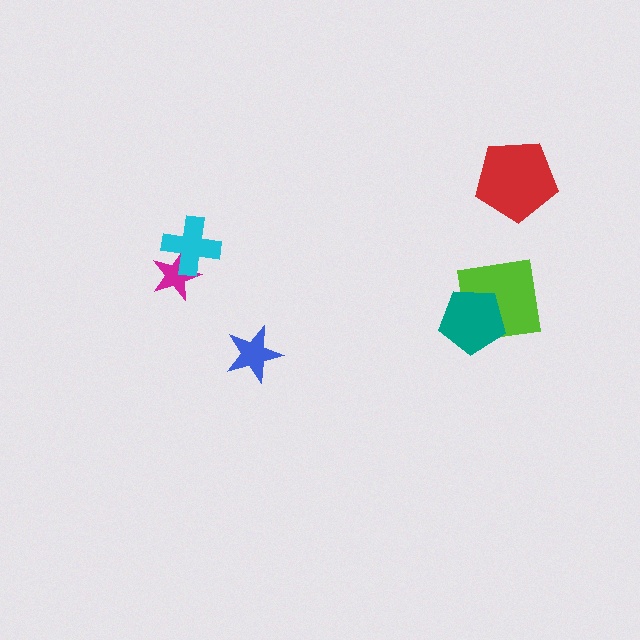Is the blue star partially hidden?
No, no other shape covers it.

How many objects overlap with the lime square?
1 object overlaps with the lime square.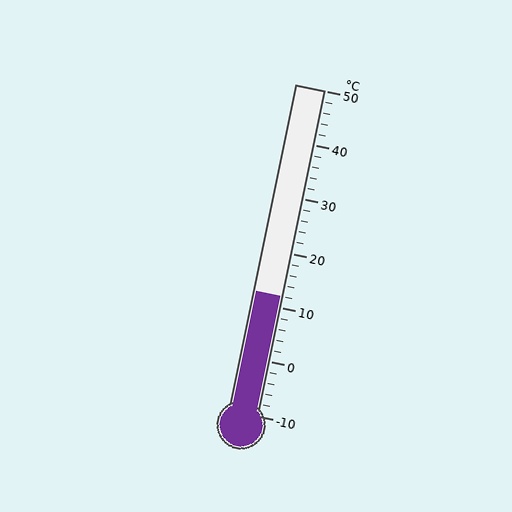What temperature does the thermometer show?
The thermometer shows approximately 12°C.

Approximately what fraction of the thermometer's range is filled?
The thermometer is filled to approximately 35% of its range.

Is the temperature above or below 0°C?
The temperature is above 0°C.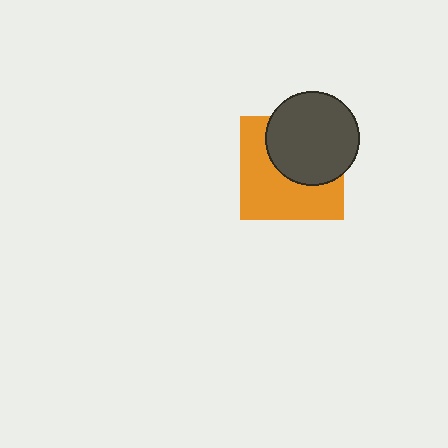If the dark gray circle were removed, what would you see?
You would see the complete orange square.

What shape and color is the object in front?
The object in front is a dark gray circle.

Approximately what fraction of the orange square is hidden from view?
Roughly 45% of the orange square is hidden behind the dark gray circle.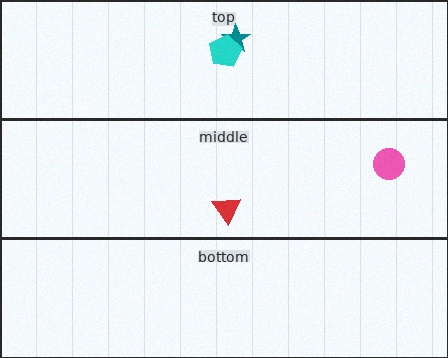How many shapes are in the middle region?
2.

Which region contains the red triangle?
The middle region.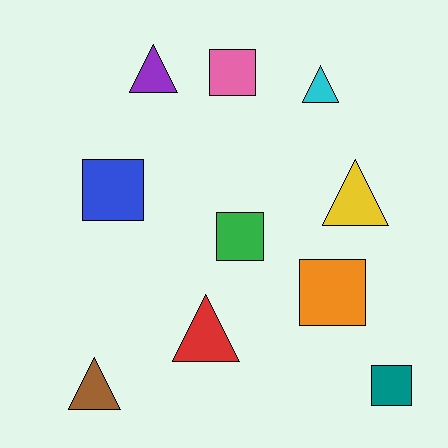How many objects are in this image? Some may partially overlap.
There are 10 objects.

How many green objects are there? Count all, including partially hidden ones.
There is 1 green object.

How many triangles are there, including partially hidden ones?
There are 5 triangles.